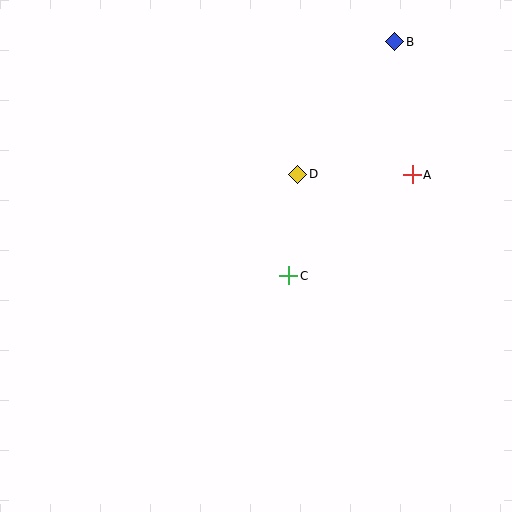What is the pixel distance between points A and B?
The distance between A and B is 134 pixels.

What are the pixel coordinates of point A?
Point A is at (412, 175).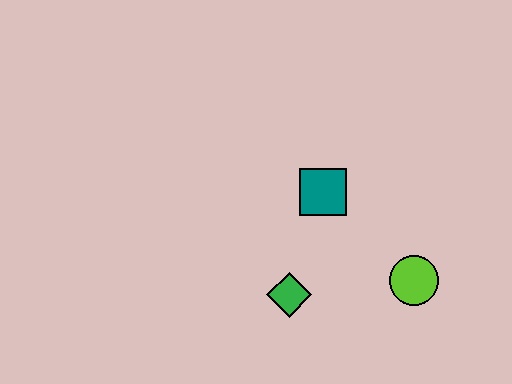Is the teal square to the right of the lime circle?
No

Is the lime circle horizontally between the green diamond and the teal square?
No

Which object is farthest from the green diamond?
The lime circle is farthest from the green diamond.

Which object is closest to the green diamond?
The teal square is closest to the green diamond.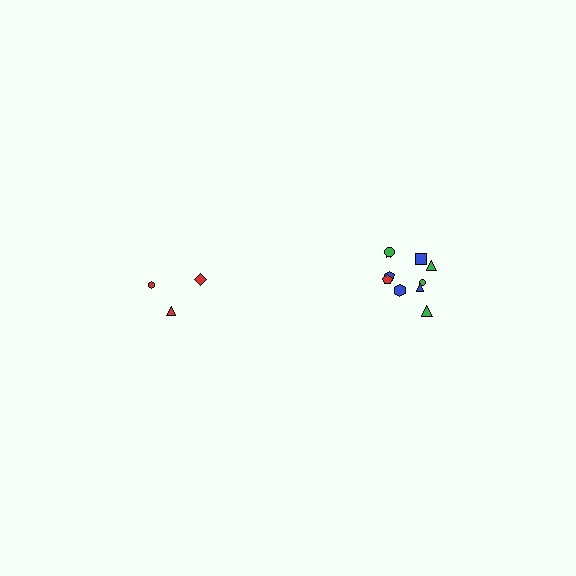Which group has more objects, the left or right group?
The right group.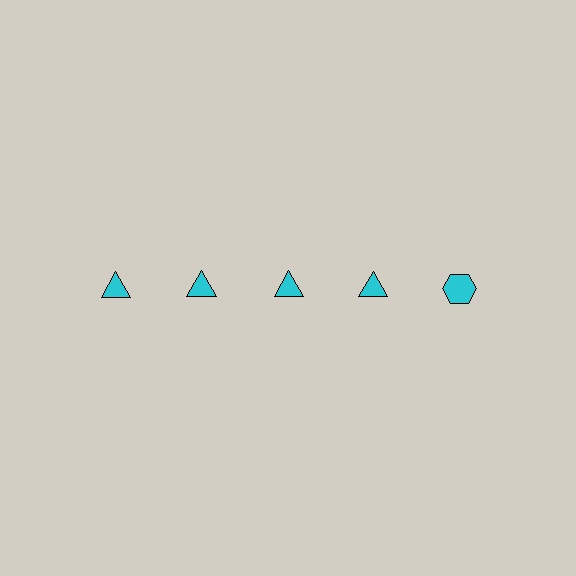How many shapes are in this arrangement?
There are 5 shapes arranged in a grid pattern.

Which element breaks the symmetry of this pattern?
The cyan hexagon in the top row, rightmost column breaks the symmetry. All other shapes are cyan triangles.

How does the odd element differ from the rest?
It has a different shape: hexagon instead of triangle.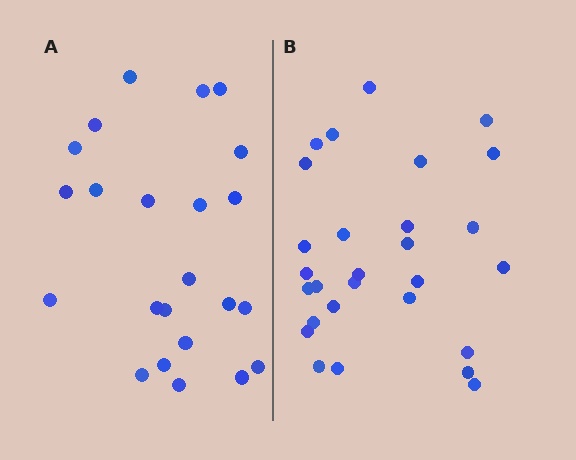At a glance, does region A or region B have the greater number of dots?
Region B (the right region) has more dots.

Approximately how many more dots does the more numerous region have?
Region B has about 5 more dots than region A.